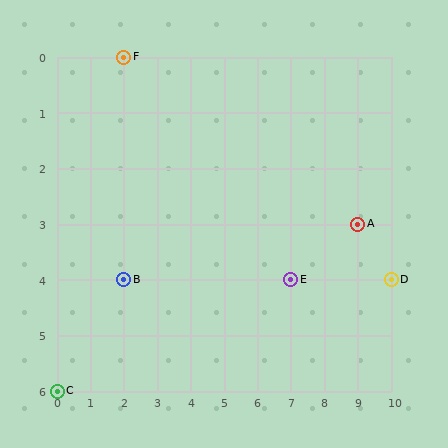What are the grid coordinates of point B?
Point B is at grid coordinates (2, 4).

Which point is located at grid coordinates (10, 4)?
Point D is at (10, 4).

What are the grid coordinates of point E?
Point E is at grid coordinates (7, 4).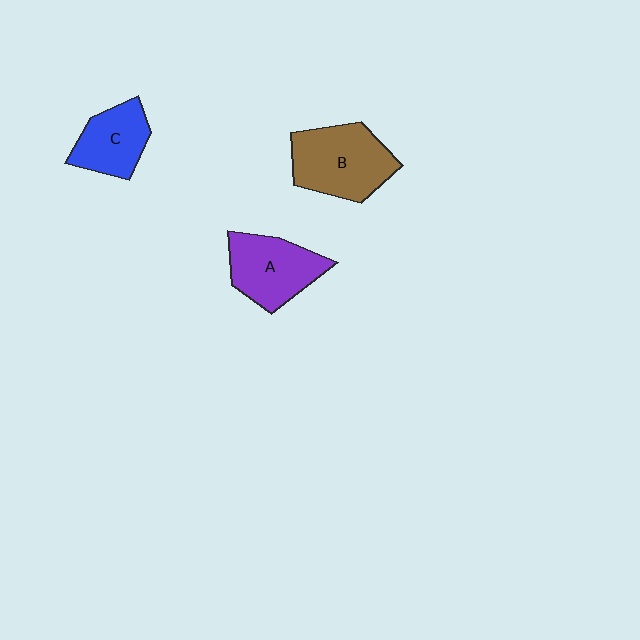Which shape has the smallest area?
Shape C (blue).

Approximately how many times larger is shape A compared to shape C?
Approximately 1.2 times.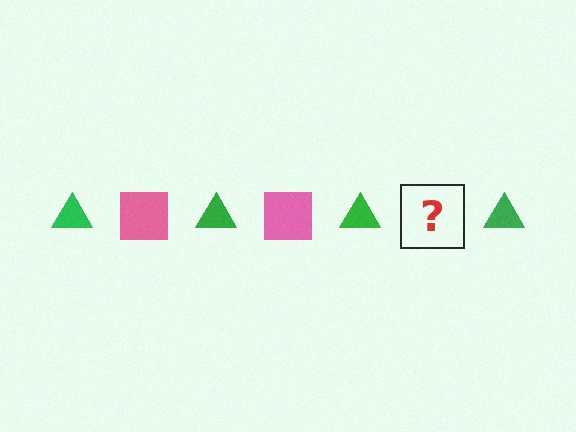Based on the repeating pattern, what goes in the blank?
The blank should be a pink square.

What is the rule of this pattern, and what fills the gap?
The rule is that the pattern alternates between green triangle and pink square. The gap should be filled with a pink square.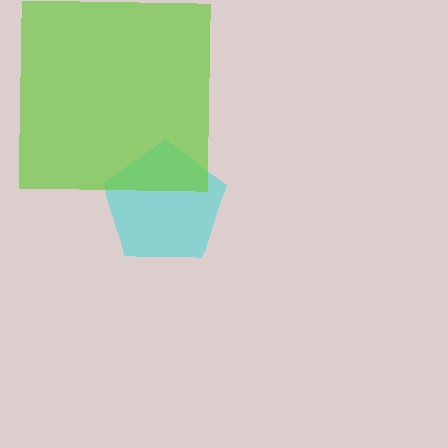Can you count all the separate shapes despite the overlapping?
Yes, there are 2 separate shapes.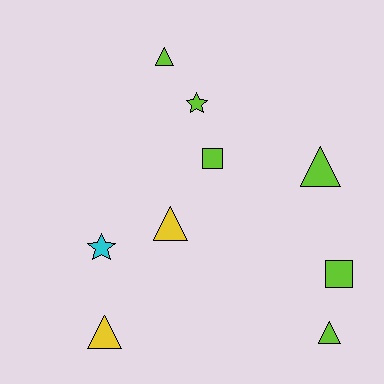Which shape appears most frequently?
Triangle, with 5 objects.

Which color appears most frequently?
Lime, with 6 objects.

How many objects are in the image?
There are 9 objects.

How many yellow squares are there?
There are no yellow squares.